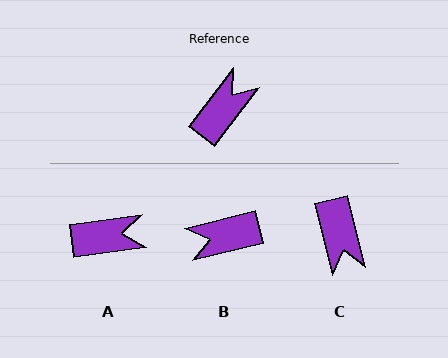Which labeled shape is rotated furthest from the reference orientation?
B, about 141 degrees away.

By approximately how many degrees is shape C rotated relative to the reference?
Approximately 129 degrees clockwise.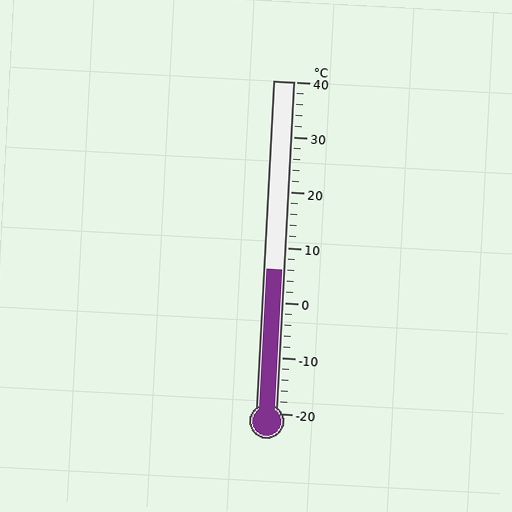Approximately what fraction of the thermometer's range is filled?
The thermometer is filled to approximately 45% of its range.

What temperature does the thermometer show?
The thermometer shows approximately 6°C.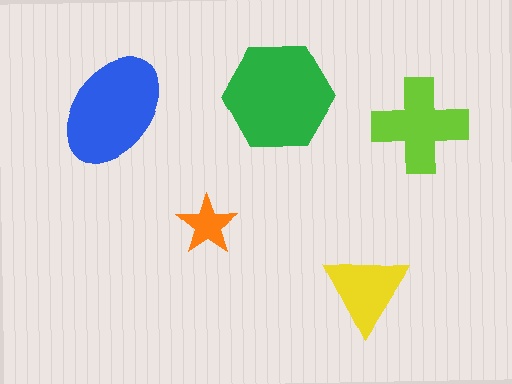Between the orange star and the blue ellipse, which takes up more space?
The blue ellipse.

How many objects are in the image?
There are 5 objects in the image.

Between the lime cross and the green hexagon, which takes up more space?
The green hexagon.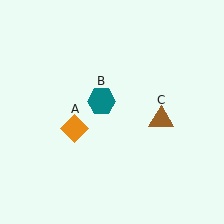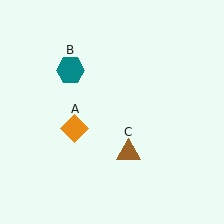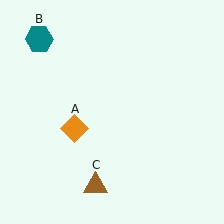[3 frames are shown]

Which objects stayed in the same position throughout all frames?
Orange diamond (object A) remained stationary.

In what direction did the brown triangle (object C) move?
The brown triangle (object C) moved down and to the left.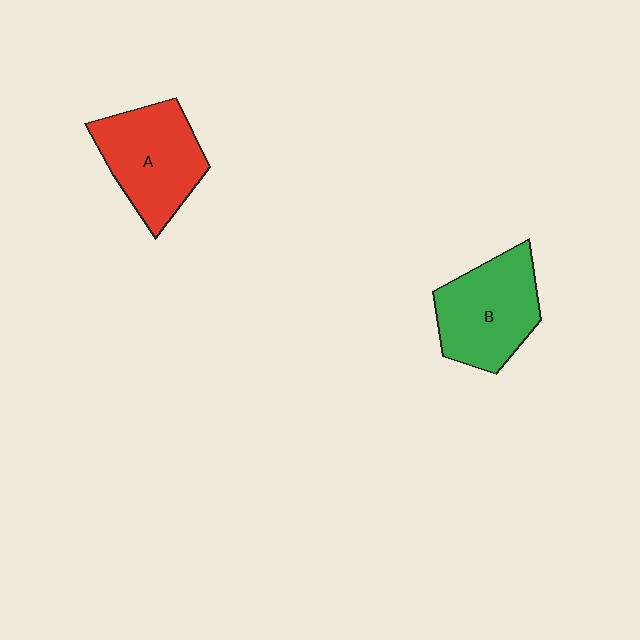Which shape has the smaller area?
Shape B (green).